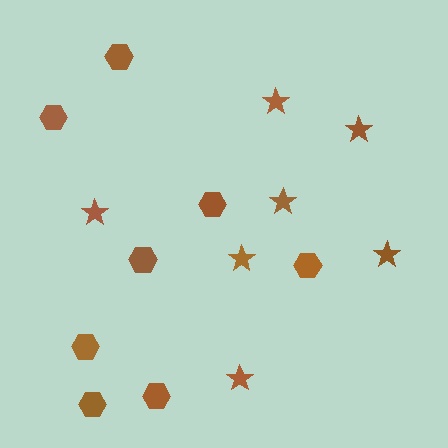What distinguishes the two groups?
There are 2 groups: one group of hexagons (8) and one group of stars (7).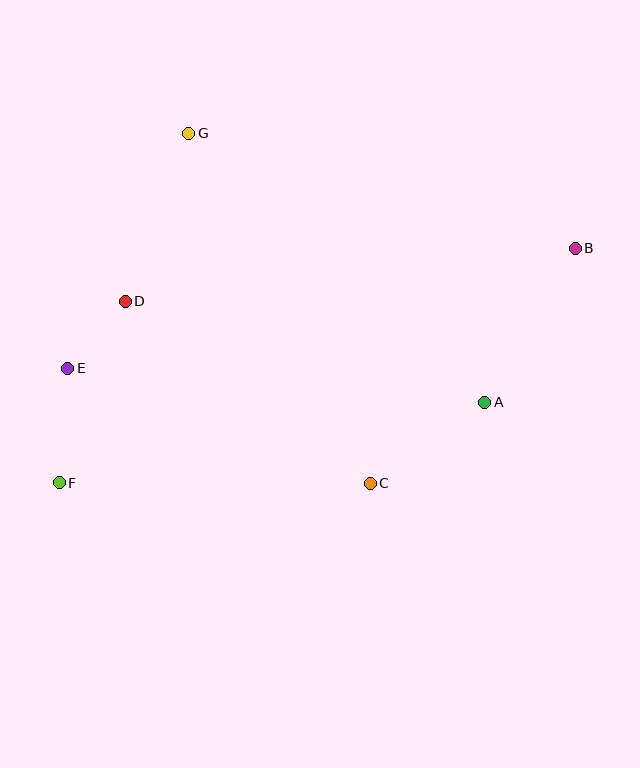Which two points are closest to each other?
Points D and E are closest to each other.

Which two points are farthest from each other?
Points B and F are farthest from each other.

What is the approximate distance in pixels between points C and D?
The distance between C and D is approximately 305 pixels.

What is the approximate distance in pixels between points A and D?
The distance between A and D is approximately 373 pixels.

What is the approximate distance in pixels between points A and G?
The distance between A and G is approximately 400 pixels.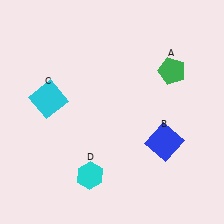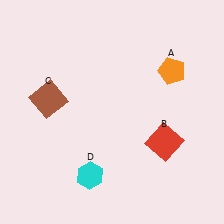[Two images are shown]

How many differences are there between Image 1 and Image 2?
There are 3 differences between the two images.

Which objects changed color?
A changed from green to orange. B changed from blue to red. C changed from cyan to brown.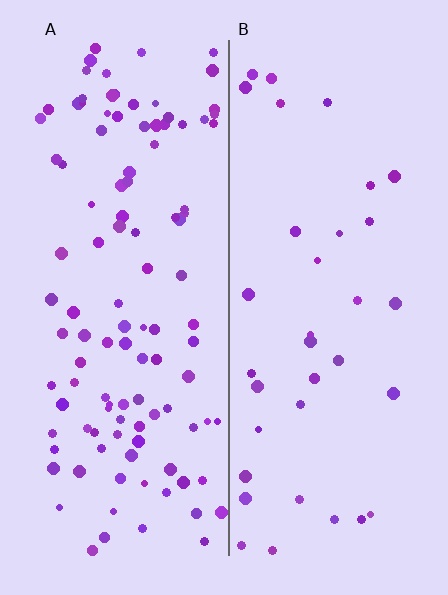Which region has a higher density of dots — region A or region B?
A (the left).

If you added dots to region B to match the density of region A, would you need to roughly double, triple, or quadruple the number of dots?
Approximately triple.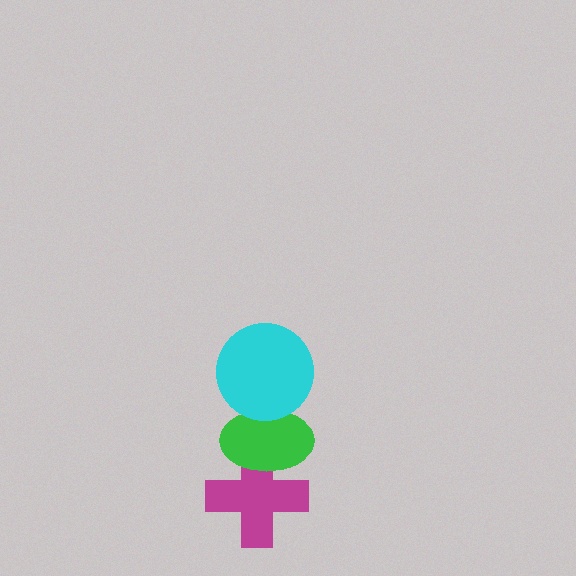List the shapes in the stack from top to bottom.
From top to bottom: the cyan circle, the green ellipse, the magenta cross.